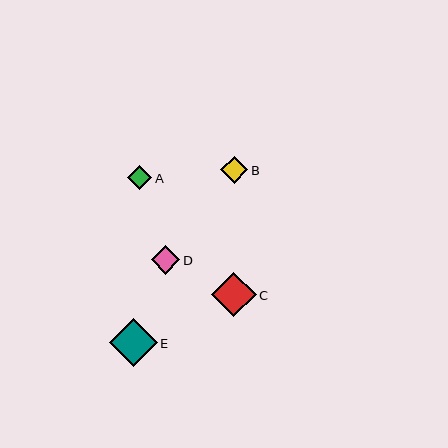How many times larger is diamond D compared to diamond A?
Diamond D is approximately 1.1 times the size of diamond A.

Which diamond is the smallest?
Diamond A is the smallest with a size of approximately 25 pixels.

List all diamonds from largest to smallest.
From largest to smallest: E, C, D, B, A.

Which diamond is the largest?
Diamond E is the largest with a size of approximately 48 pixels.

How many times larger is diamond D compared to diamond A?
Diamond D is approximately 1.1 times the size of diamond A.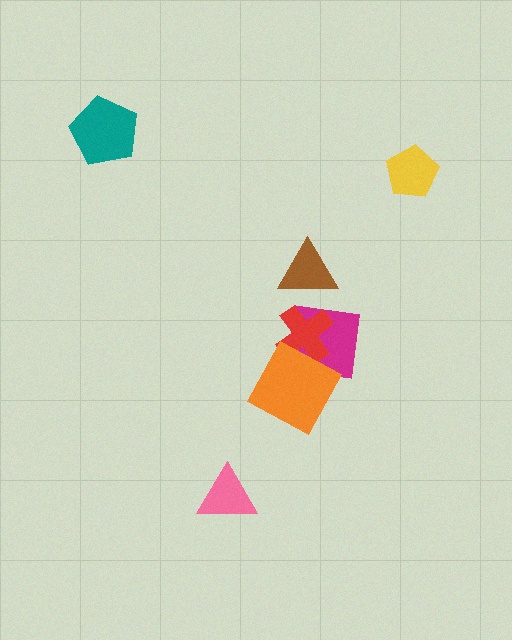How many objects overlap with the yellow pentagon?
0 objects overlap with the yellow pentagon.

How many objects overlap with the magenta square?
3 objects overlap with the magenta square.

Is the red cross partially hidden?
Yes, it is partially covered by another shape.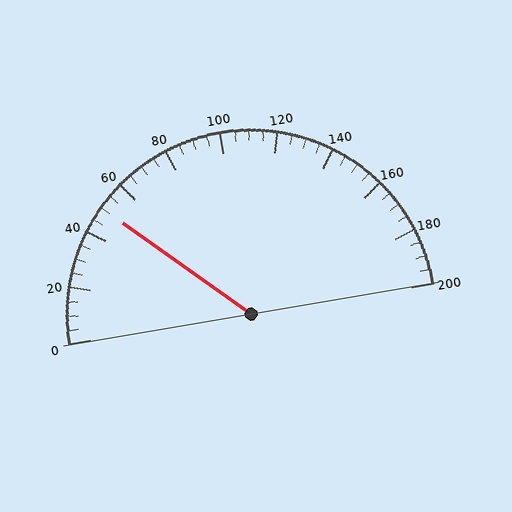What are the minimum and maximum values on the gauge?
The gauge ranges from 0 to 200.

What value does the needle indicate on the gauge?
The needle indicates approximately 50.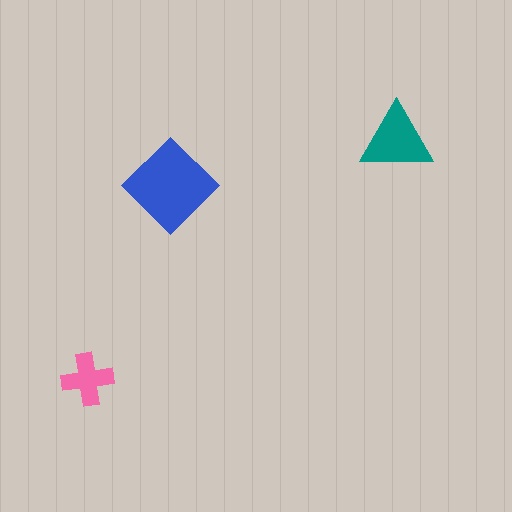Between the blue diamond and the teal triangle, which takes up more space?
The blue diamond.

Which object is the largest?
The blue diamond.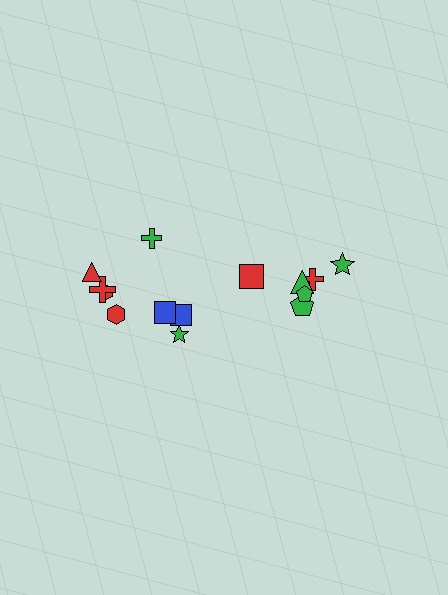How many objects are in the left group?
There are 8 objects.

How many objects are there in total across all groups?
There are 14 objects.